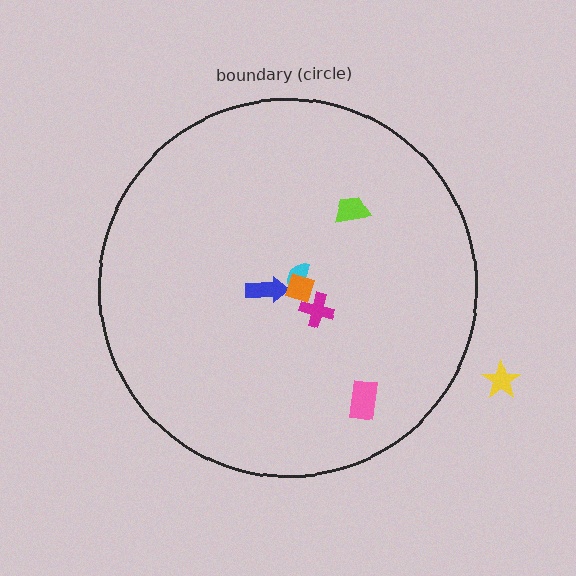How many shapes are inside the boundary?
6 inside, 1 outside.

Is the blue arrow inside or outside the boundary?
Inside.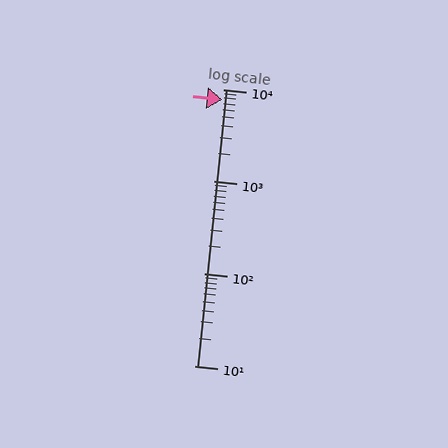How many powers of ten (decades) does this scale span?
The scale spans 3 decades, from 10 to 10000.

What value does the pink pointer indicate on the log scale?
The pointer indicates approximately 7700.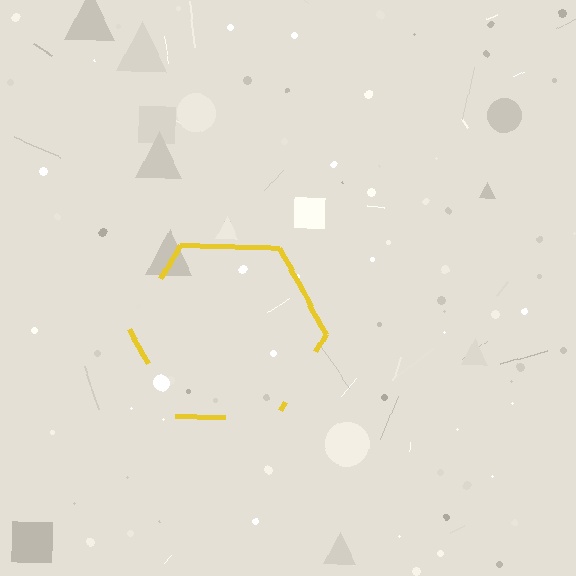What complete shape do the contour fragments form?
The contour fragments form a hexagon.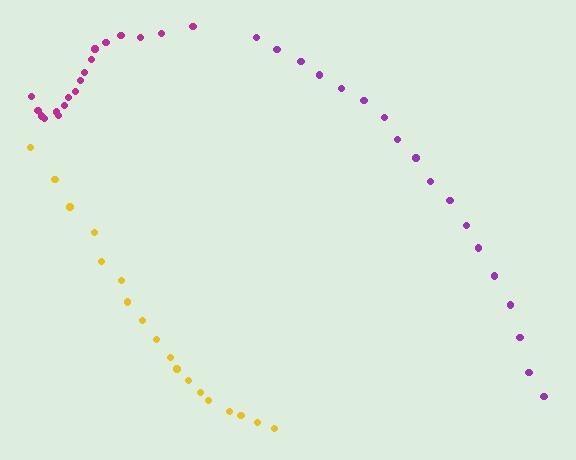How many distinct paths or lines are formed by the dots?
There are 3 distinct paths.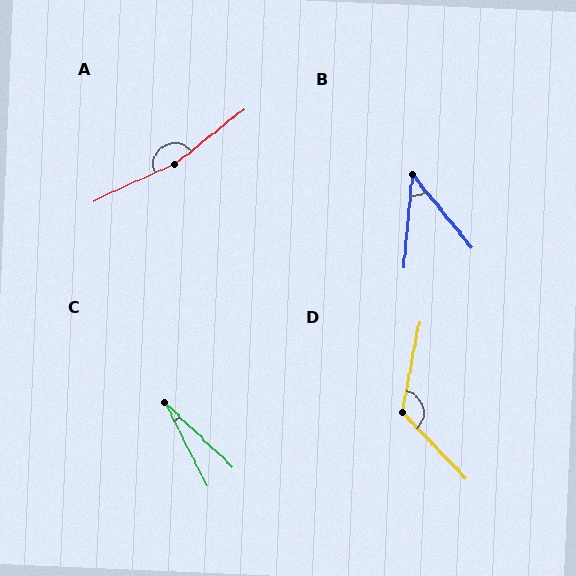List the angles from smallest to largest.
C (20°), B (45°), D (125°), A (166°).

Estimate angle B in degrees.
Approximately 45 degrees.